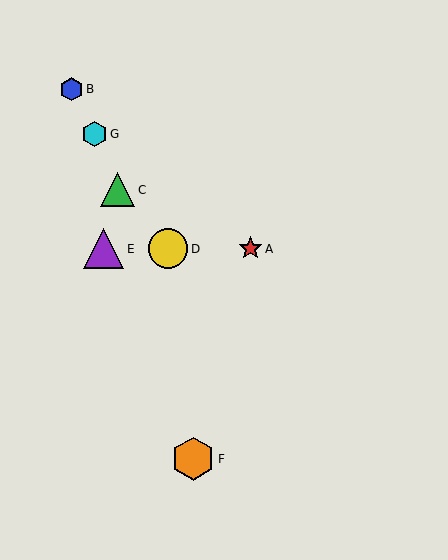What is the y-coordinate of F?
Object F is at y≈459.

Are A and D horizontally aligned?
Yes, both are at y≈249.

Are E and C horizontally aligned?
No, E is at y≈249 and C is at y≈190.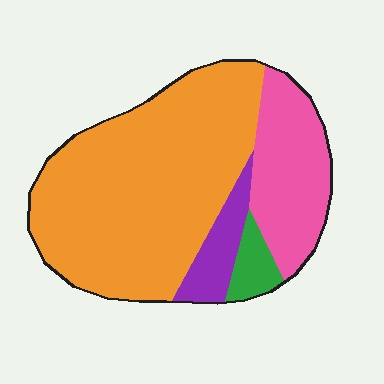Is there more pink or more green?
Pink.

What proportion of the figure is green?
Green covers about 5% of the figure.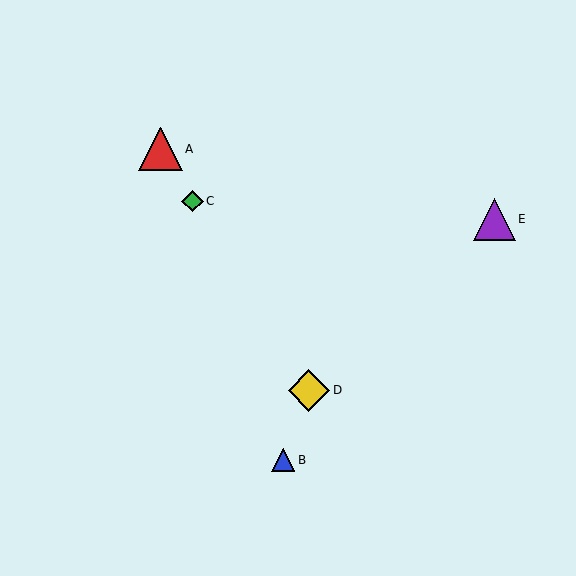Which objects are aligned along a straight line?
Objects A, C, D are aligned along a straight line.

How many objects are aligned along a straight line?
3 objects (A, C, D) are aligned along a straight line.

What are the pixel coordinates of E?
Object E is at (495, 219).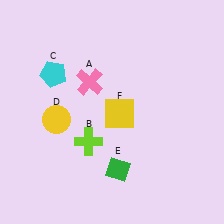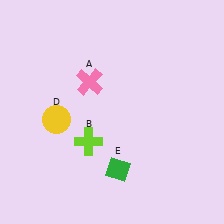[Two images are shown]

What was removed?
The cyan pentagon (C), the yellow square (F) were removed in Image 2.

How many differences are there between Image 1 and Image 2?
There are 2 differences between the two images.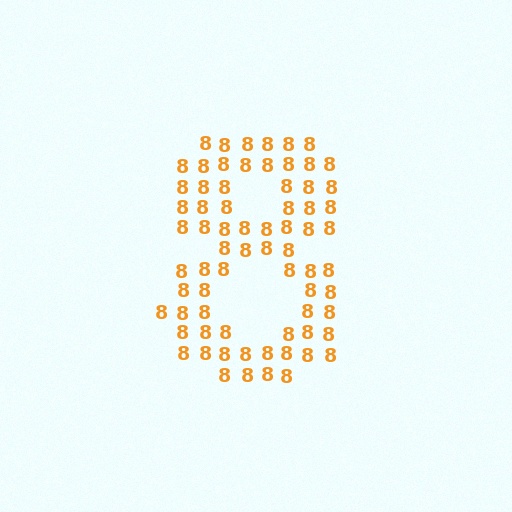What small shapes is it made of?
It is made of small digit 8's.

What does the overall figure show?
The overall figure shows the digit 8.